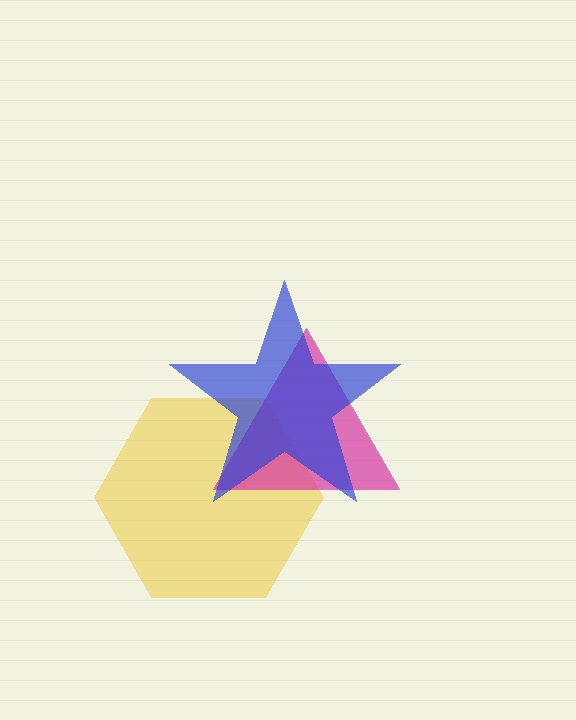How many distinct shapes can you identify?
There are 3 distinct shapes: a yellow hexagon, a magenta triangle, a blue star.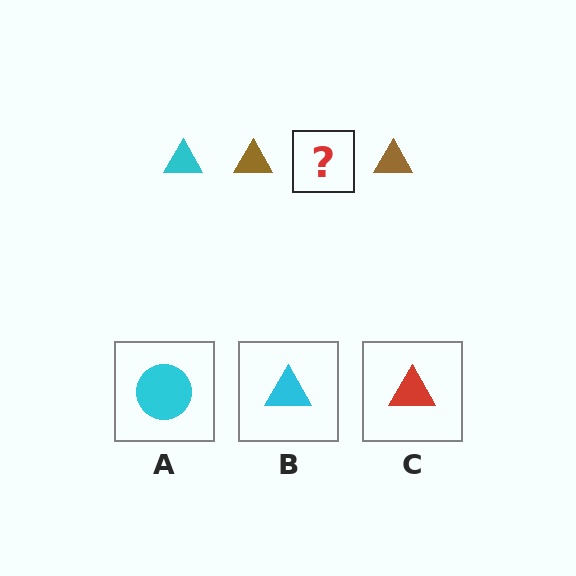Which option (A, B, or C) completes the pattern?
B.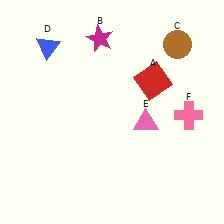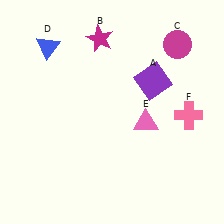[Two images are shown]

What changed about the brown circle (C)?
In Image 1, C is brown. In Image 2, it changed to magenta.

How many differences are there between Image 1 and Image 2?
There are 2 differences between the two images.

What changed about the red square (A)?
In Image 1, A is red. In Image 2, it changed to purple.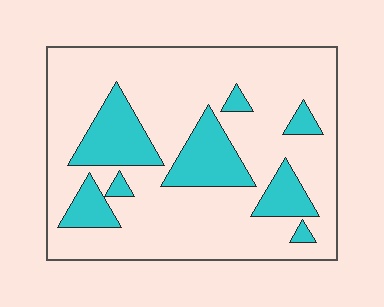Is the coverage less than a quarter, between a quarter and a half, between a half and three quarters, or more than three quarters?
Less than a quarter.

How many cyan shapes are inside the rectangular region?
8.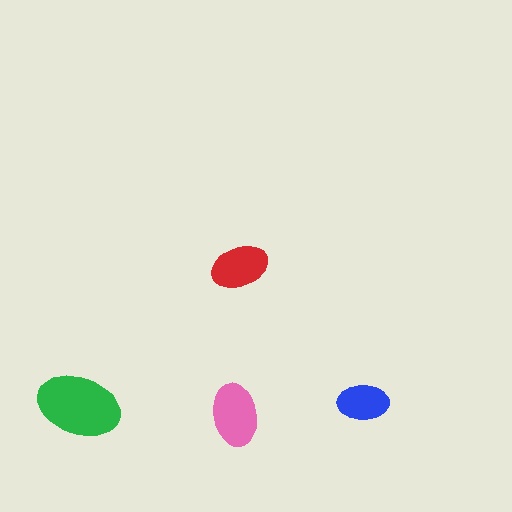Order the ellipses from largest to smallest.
the green one, the pink one, the red one, the blue one.